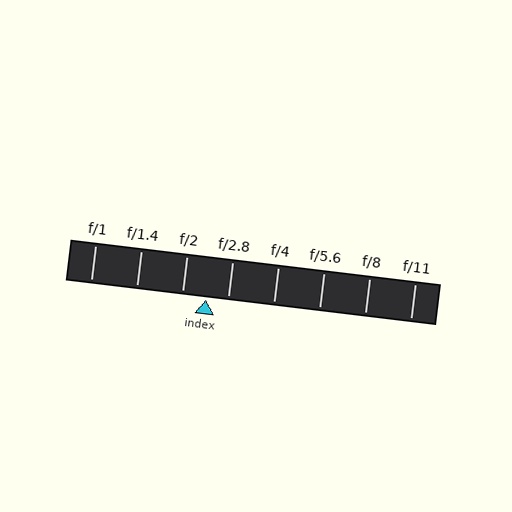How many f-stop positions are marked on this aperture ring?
There are 8 f-stop positions marked.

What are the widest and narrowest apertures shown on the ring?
The widest aperture shown is f/1 and the narrowest is f/11.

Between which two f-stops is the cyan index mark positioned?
The index mark is between f/2 and f/2.8.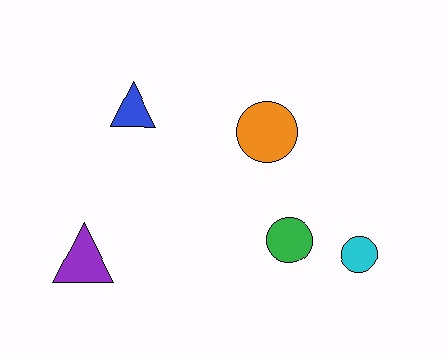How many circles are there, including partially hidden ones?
There are 3 circles.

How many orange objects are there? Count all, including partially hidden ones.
There is 1 orange object.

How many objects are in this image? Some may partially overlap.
There are 5 objects.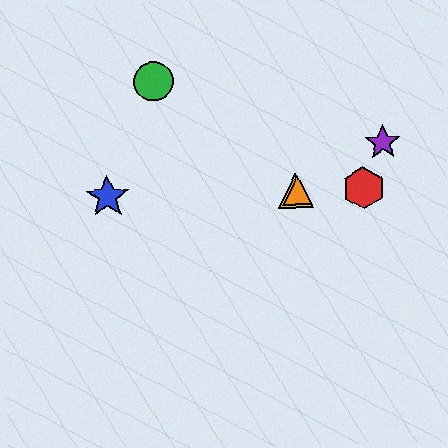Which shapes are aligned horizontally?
The red hexagon, the blue star, the yellow triangle, the orange triangle are aligned horizontally.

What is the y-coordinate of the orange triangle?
The orange triangle is at y≈190.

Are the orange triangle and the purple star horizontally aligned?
No, the orange triangle is at y≈190 and the purple star is at y≈142.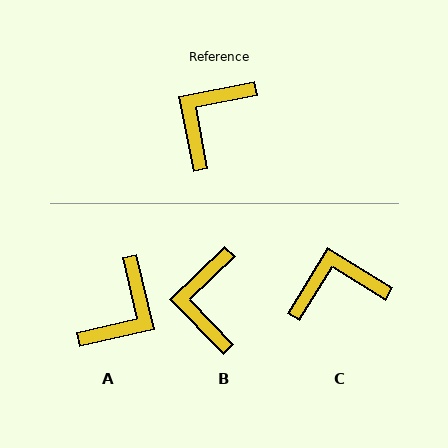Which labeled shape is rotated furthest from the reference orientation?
A, about 178 degrees away.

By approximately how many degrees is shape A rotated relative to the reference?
Approximately 178 degrees clockwise.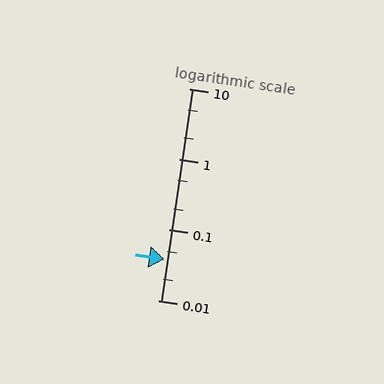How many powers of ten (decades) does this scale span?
The scale spans 3 decades, from 0.01 to 10.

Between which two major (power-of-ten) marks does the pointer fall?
The pointer is between 0.01 and 0.1.